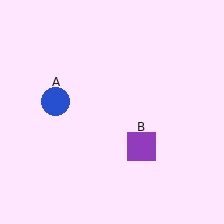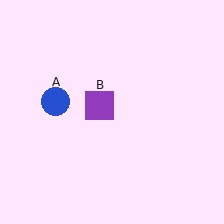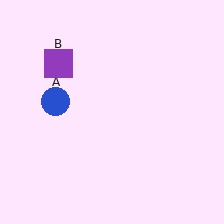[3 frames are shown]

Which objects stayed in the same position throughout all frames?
Blue circle (object A) remained stationary.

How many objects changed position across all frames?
1 object changed position: purple square (object B).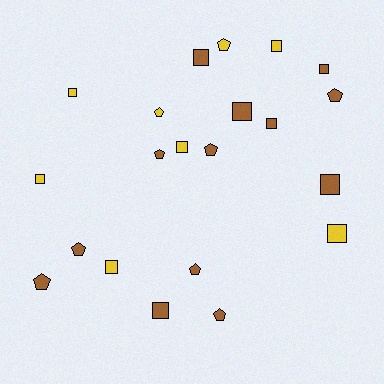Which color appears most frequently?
Brown, with 13 objects.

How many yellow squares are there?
There are 6 yellow squares.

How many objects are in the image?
There are 21 objects.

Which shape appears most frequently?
Square, with 12 objects.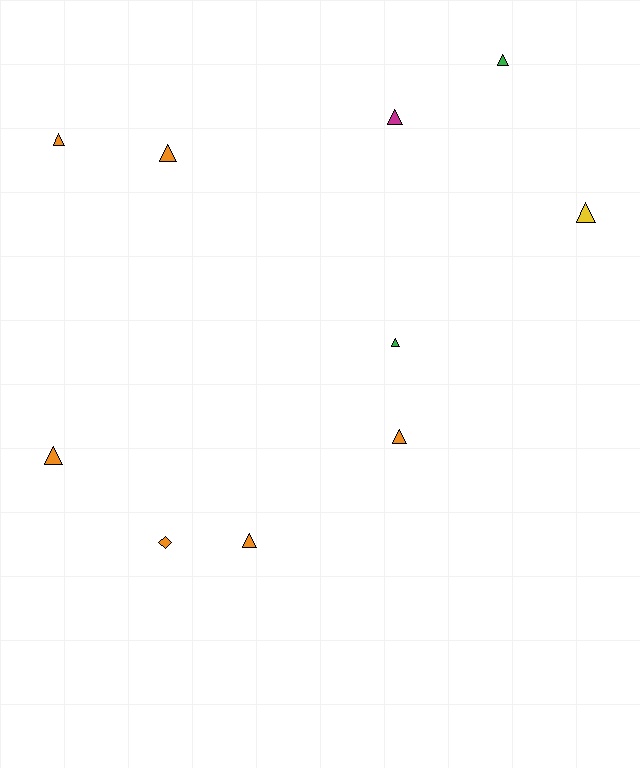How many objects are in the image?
There are 10 objects.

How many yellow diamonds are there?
There are no yellow diamonds.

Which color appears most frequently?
Orange, with 6 objects.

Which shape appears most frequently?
Triangle, with 9 objects.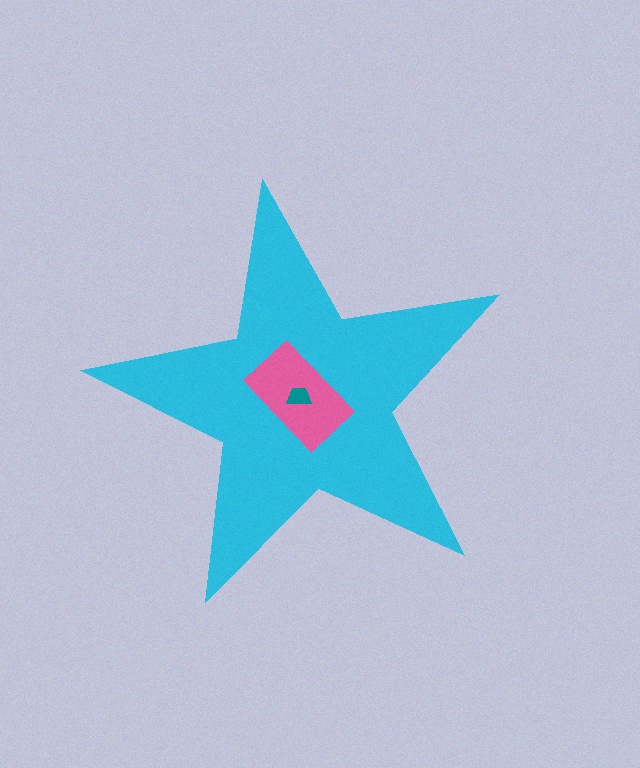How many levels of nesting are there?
3.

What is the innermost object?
The teal trapezoid.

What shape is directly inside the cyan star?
The pink rectangle.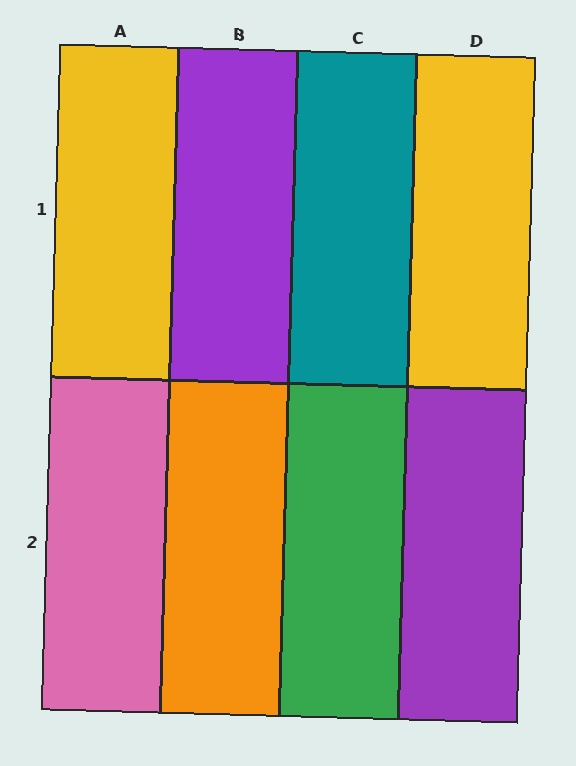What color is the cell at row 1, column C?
Teal.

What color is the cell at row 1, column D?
Yellow.